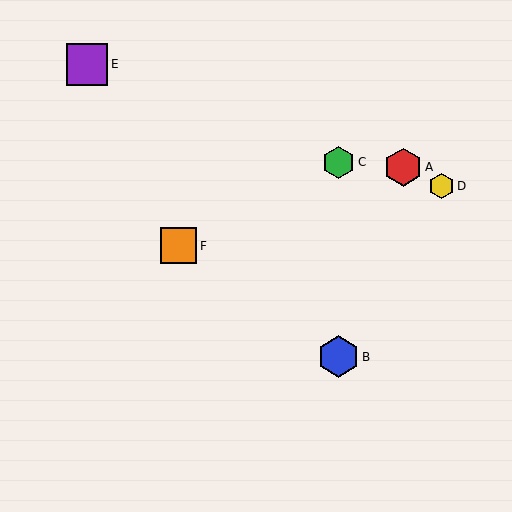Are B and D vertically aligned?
No, B is at x≈338 and D is at x≈441.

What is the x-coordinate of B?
Object B is at x≈338.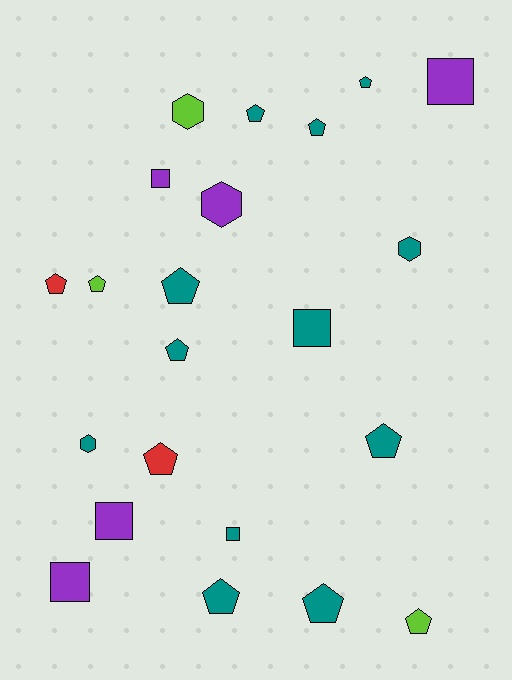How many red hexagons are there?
There are no red hexagons.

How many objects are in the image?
There are 22 objects.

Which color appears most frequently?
Teal, with 12 objects.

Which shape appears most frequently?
Pentagon, with 12 objects.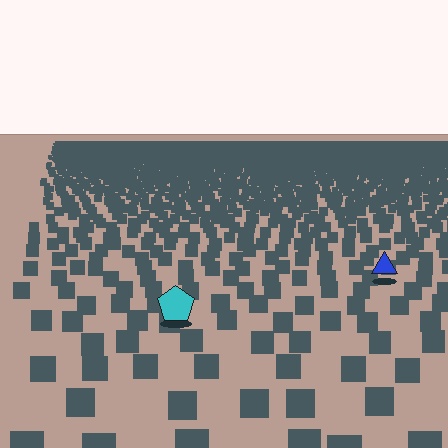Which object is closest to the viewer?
The cyan pentagon is closest. The texture marks near it are larger and more spread out.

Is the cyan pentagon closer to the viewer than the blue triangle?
Yes. The cyan pentagon is closer — you can tell from the texture gradient: the ground texture is coarser near it.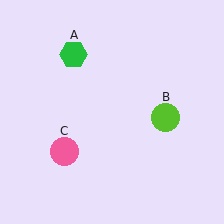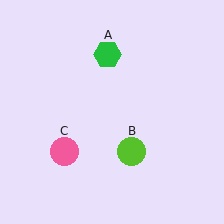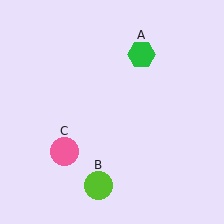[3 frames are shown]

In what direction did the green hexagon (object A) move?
The green hexagon (object A) moved right.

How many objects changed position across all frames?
2 objects changed position: green hexagon (object A), lime circle (object B).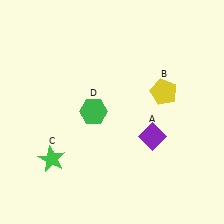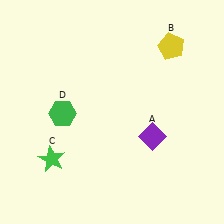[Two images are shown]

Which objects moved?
The objects that moved are: the yellow pentagon (B), the green hexagon (D).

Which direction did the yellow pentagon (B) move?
The yellow pentagon (B) moved up.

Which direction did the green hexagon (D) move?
The green hexagon (D) moved left.